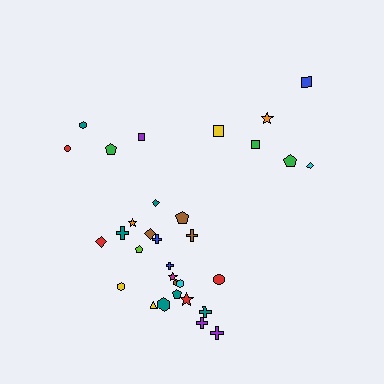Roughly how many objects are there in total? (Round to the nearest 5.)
Roughly 30 objects in total.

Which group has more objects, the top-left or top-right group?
The top-right group.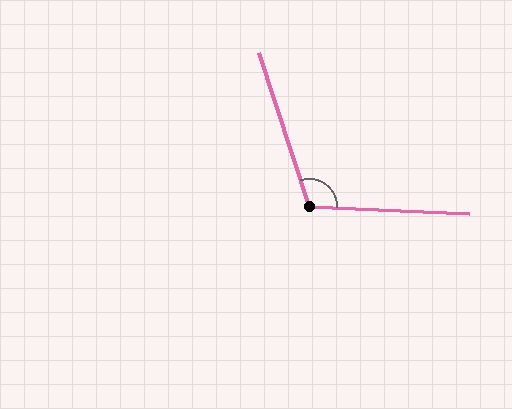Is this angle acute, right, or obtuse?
It is obtuse.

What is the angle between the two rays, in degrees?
Approximately 111 degrees.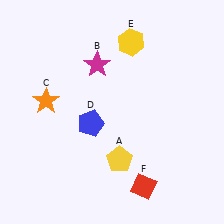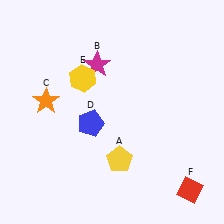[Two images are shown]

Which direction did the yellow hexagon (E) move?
The yellow hexagon (E) moved left.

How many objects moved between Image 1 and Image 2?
2 objects moved between the two images.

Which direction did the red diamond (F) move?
The red diamond (F) moved right.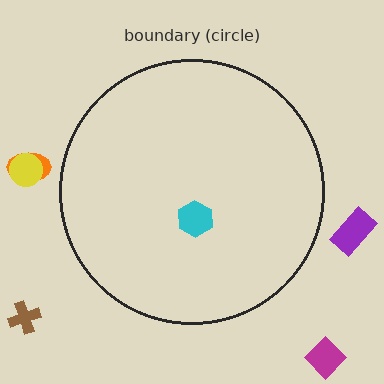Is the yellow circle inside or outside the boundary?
Outside.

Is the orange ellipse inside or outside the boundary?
Outside.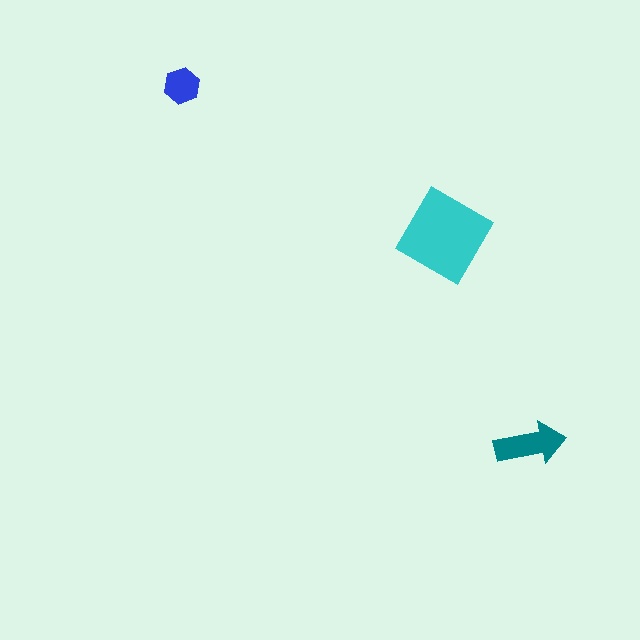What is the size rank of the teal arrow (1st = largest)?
2nd.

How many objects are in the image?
There are 3 objects in the image.